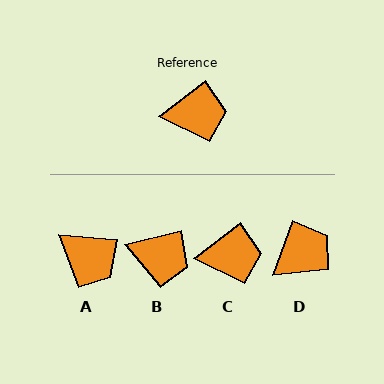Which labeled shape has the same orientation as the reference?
C.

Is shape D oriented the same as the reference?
No, it is off by about 32 degrees.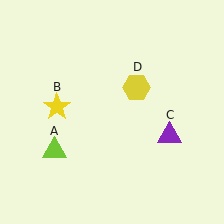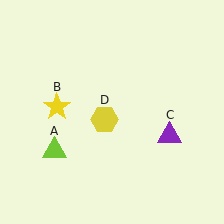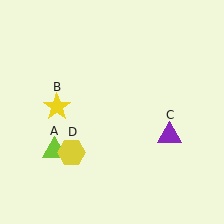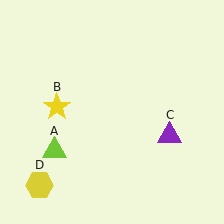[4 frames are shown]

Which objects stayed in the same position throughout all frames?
Lime triangle (object A) and yellow star (object B) and purple triangle (object C) remained stationary.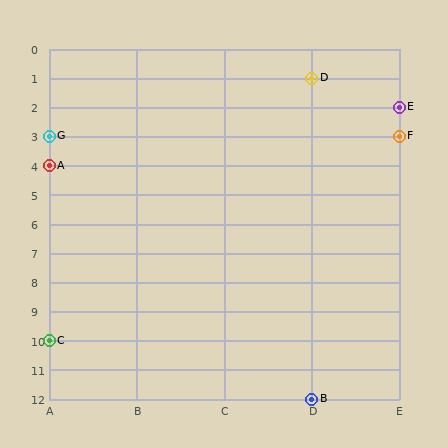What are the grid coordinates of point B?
Point B is at grid coordinates (D, 12).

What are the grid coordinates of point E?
Point E is at grid coordinates (E, 2).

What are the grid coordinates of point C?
Point C is at grid coordinates (A, 10).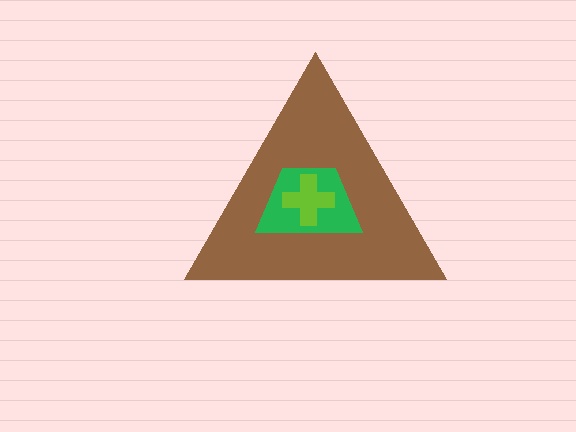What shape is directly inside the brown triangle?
The green trapezoid.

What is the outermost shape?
The brown triangle.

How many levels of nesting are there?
3.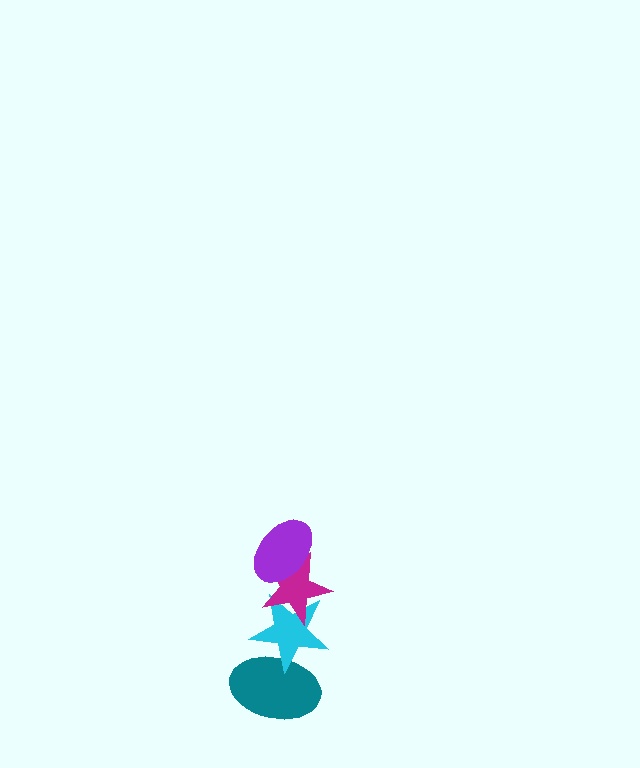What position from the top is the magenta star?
The magenta star is 2nd from the top.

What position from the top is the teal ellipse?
The teal ellipse is 4th from the top.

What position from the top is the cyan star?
The cyan star is 3rd from the top.